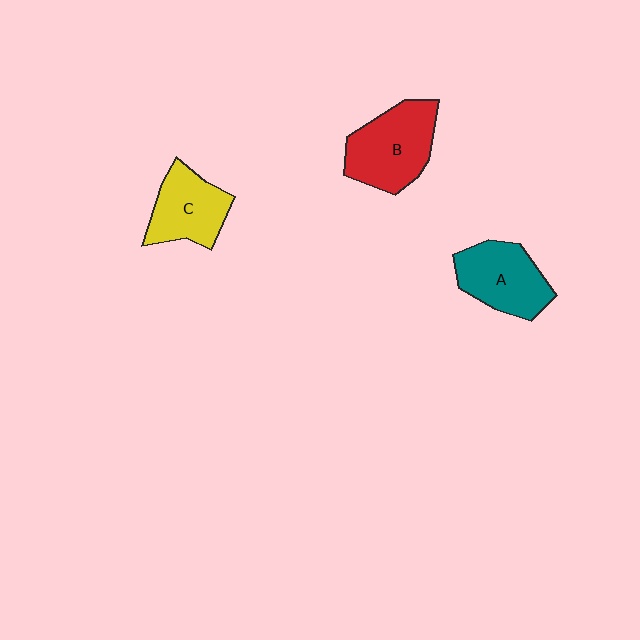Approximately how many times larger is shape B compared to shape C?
Approximately 1.3 times.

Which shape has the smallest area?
Shape C (yellow).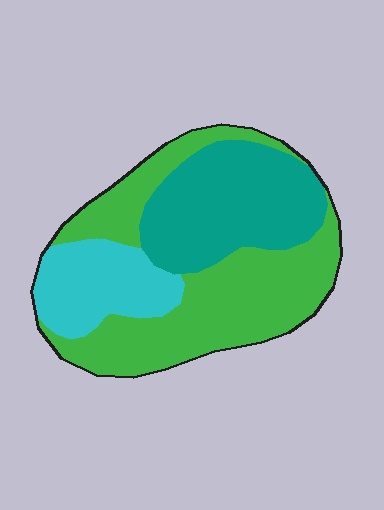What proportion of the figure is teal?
Teal covers roughly 30% of the figure.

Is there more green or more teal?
Green.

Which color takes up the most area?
Green, at roughly 50%.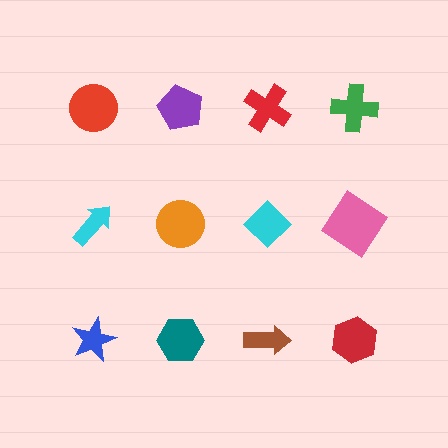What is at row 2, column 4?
A pink diamond.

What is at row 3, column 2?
A teal hexagon.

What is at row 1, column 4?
A green cross.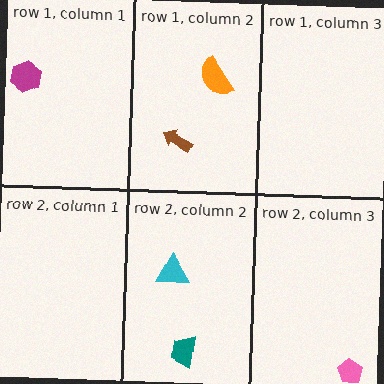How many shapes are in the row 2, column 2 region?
2.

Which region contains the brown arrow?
The row 1, column 2 region.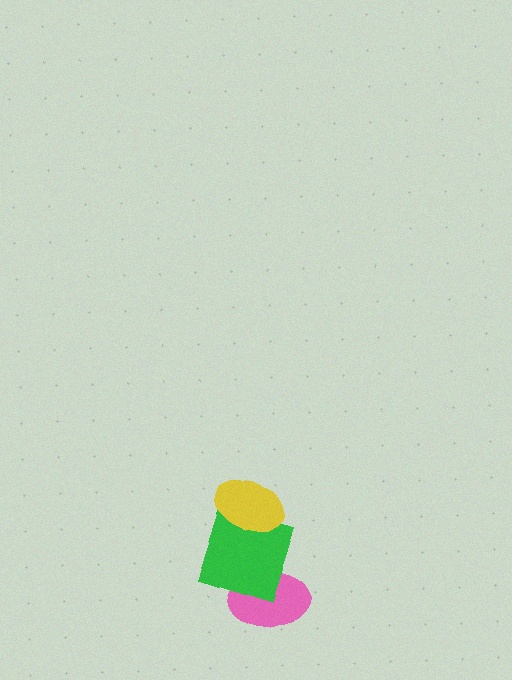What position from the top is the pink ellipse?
The pink ellipse is 3rd from the top.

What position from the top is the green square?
The green square is 2nd from the top.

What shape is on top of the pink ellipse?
The green square is on top of the pink ellipse.